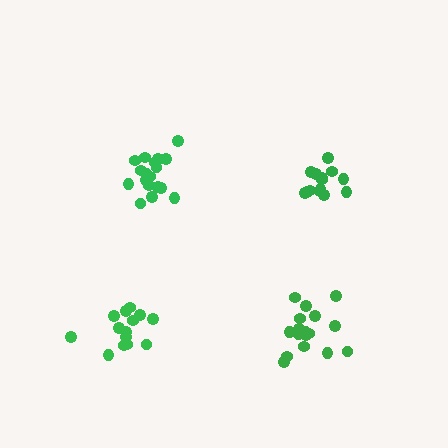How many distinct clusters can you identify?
There are 4 distinct clusters.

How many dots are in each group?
Group 1: 14 dots, Group 2: 18 dots, Group 3: 14 dots, Group 4: 18 dots (64 total).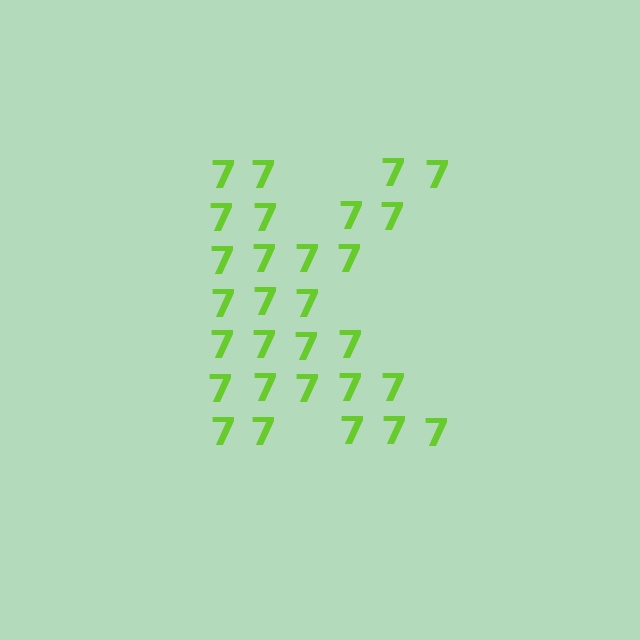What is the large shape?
The large shape is the letter K.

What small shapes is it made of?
It is made of small digit 7's.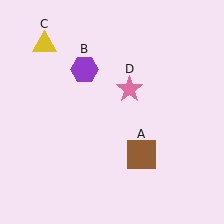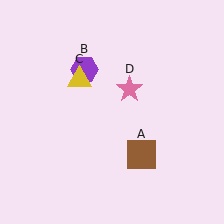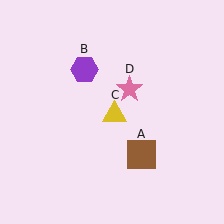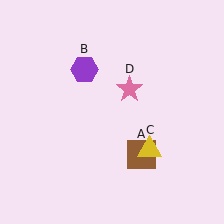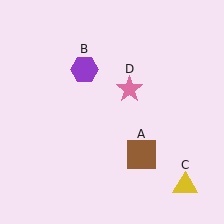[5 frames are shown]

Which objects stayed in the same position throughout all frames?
Brown square (object A) and purple hexagon (object B) and pink star (object D) remained stationary.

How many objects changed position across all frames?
1 object changed position: yellow triangle (object C).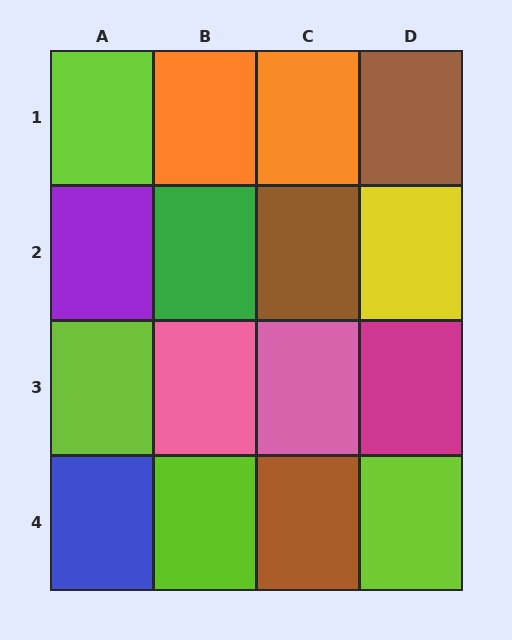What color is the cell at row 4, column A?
Blue.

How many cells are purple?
1 cell is purple.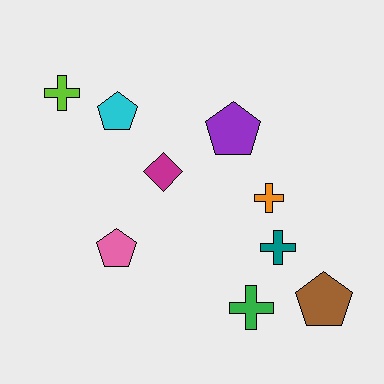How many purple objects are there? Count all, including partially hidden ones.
There is 1 purple object.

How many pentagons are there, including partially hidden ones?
There are 4 pentagons.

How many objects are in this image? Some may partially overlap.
There are 9 objects.